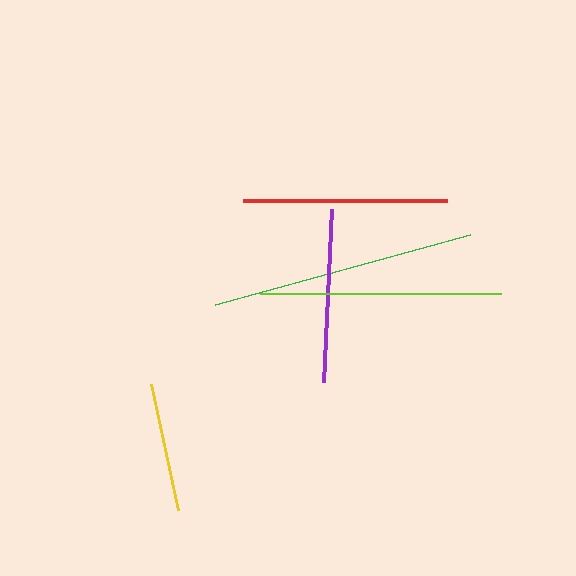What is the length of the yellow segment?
The yellow segment is approximately 128 pixels long.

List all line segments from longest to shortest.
From longest to shortest: green, lime, red, purple, yellow.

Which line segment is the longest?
The green line is the longest at approximately 264 pixels.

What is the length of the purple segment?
The purple segment is approximately 172 pixels long.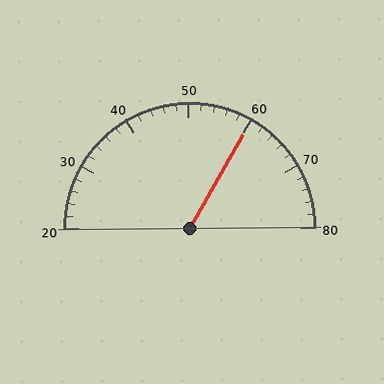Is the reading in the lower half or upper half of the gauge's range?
The reading is in the upper half of the range (20 to 80).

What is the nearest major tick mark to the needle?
The nearest major tick mark is 60.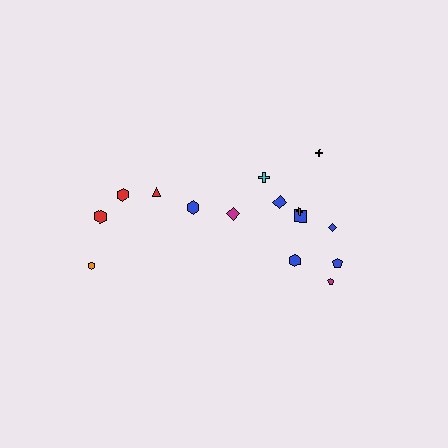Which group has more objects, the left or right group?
The right group.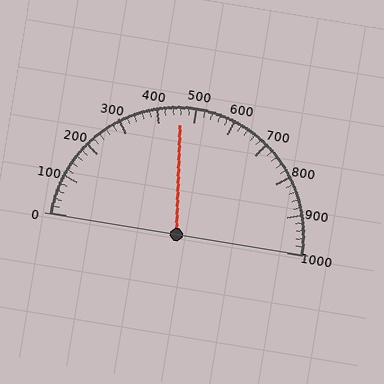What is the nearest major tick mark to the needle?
The nearest major tick mark is 500.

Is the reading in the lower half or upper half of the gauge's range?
The reading is in the lower half of the range (0 to 1000).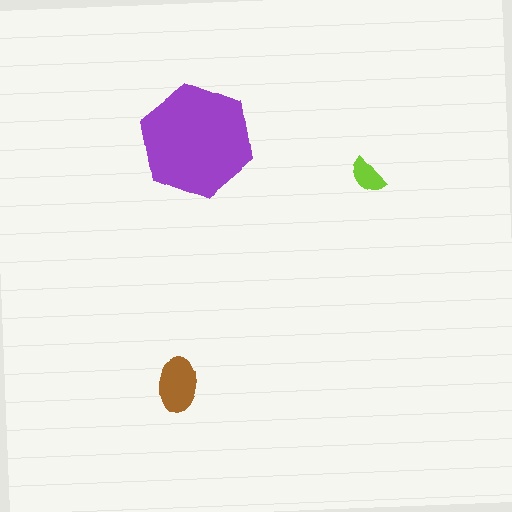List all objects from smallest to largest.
The lime semicircle, the brown ellipse, the purple hexagon.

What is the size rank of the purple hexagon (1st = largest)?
1st.